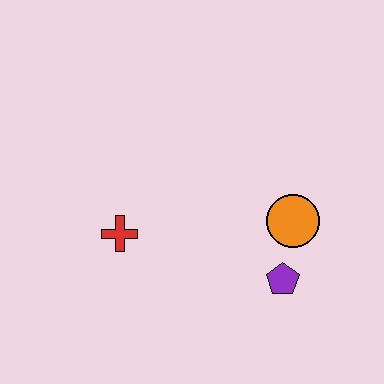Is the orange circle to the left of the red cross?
No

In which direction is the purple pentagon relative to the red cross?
The purple pentagon is to the right of the red cross.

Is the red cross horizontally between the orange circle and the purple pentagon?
No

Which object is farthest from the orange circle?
The red cross is farthest from the orange circle.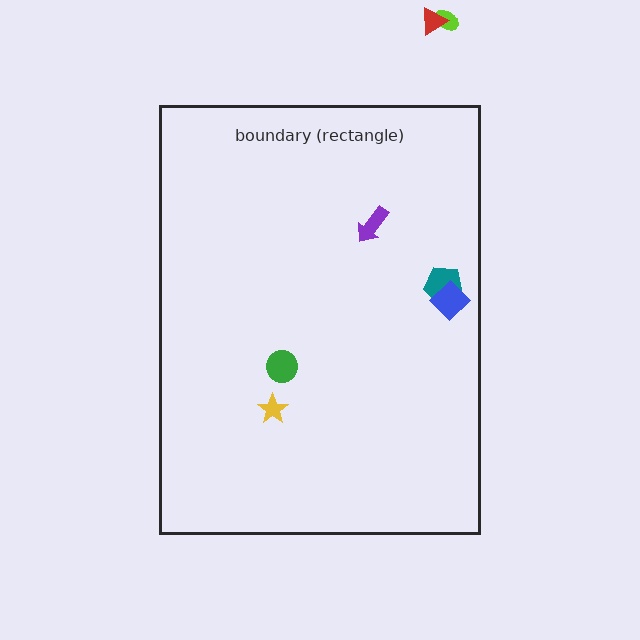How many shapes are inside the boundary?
5 inside, 2 outside.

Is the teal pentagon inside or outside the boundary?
Inside.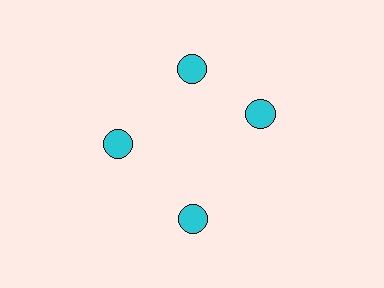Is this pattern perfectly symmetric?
No. The 4 cyan circles are arranged in a ring, but one element near the 3 o'clock position is rotated out of alignment along the ring, breaking the 4-fold rotational symmetry.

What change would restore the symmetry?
The symmetry would be restored by rotating it back into even spacing with its neighbors so that all 4 circles sit at equal angles and equal distance from the center.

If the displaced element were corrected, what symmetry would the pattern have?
It would have 4-fold rotational symmetry — the pattern would map onto itself every 90 degrees.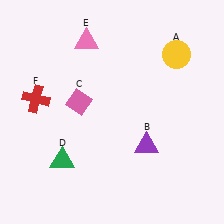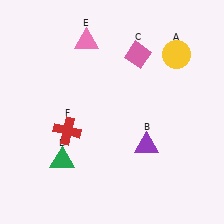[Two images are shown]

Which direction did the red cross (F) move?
The red cross (F) moved down.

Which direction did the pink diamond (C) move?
The pink diamond (C) moved right.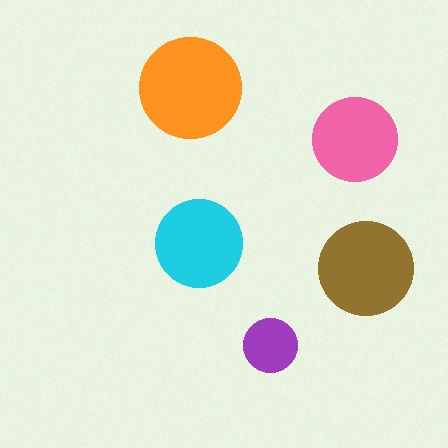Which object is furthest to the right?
The brown circle is rightmost.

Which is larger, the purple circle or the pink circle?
The pink one.